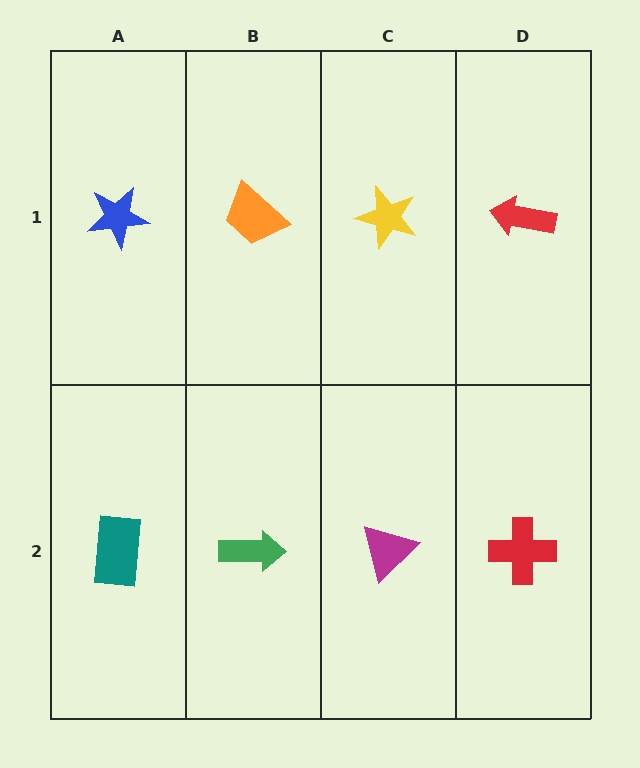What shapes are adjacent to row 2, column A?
A blue star (row 1, column A), a green arrow (row 2, column B).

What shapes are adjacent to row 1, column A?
A teal rectangle (row 2, column A), an orange trapezoid (row 1, column B).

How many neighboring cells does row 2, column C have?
3.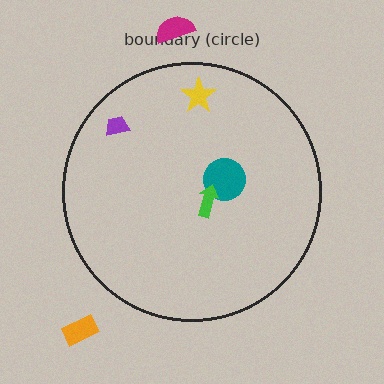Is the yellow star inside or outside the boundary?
Inside.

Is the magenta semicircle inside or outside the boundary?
Outside.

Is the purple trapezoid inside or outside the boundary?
Inside.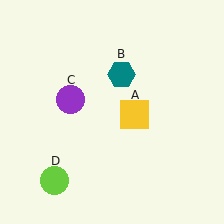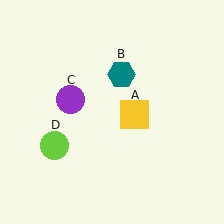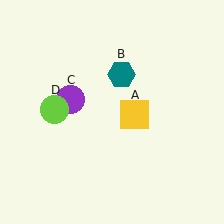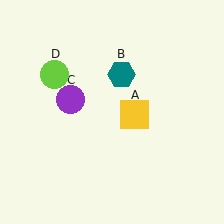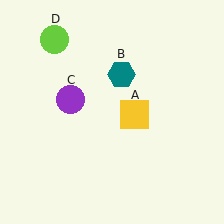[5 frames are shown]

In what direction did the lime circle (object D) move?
The lime circle (object D) moved up.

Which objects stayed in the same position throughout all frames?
Yellow square (object A) and teal hexagon (object B) and purple circle (object C) remained stationary.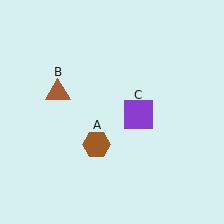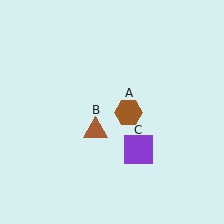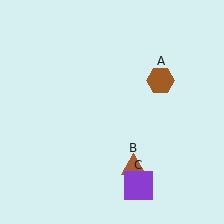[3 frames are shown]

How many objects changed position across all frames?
3 objects changed position: brown hexagon (object A), brown triangle (object B), purple square (object C).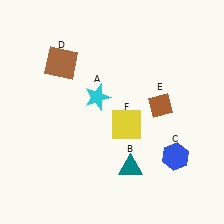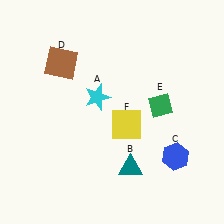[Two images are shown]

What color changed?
The diamond (E) changed from brown in Image 1 to green in Image 2.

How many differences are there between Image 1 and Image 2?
There is 1 difference between the two images.